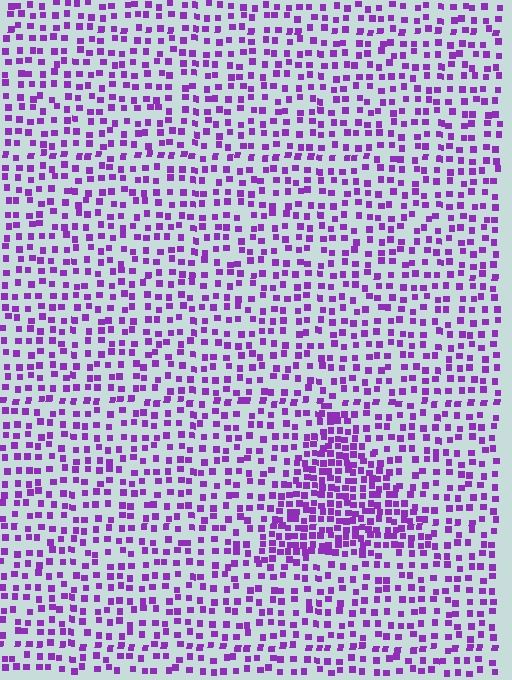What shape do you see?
I see a triangle.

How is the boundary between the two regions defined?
The boundary is defined by a change in element density (approximately 2.0x ratio). All elements are the same color, size, and shape.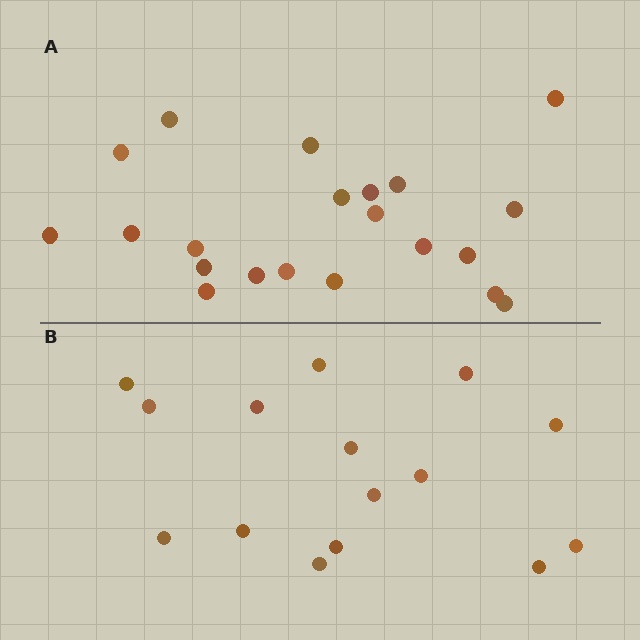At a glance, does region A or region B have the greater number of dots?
Region A (the top region) has more dots.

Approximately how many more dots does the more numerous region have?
Region A has about 6 more dots than region B.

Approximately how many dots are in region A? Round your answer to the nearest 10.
About 20 dots. (The exact count is 21, which rounds to 20.)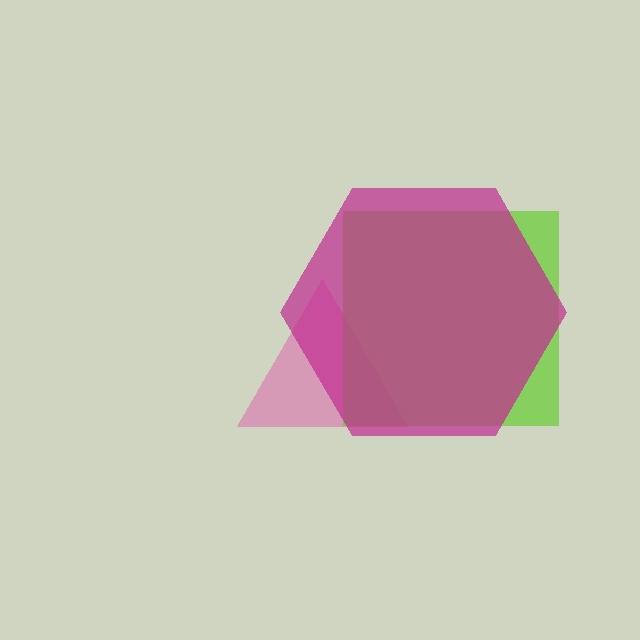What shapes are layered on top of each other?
The layered shapes are: a pink triangle, a lime square, a magenta hexagon.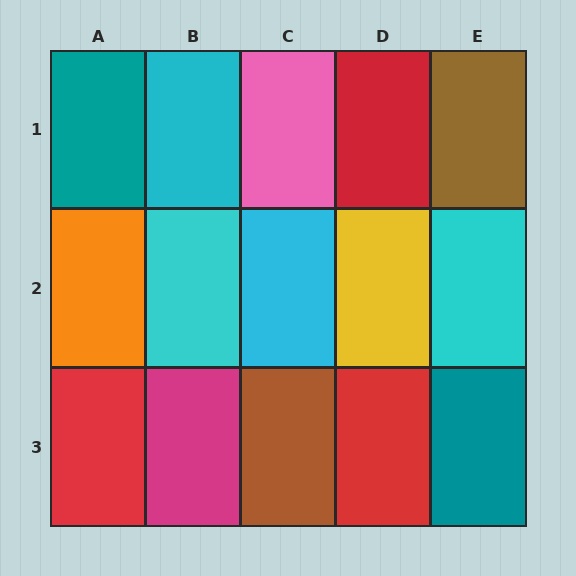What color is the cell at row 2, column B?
Cyan.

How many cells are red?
3 cells are red.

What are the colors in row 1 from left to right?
Teal, cyan, pink, red, brown.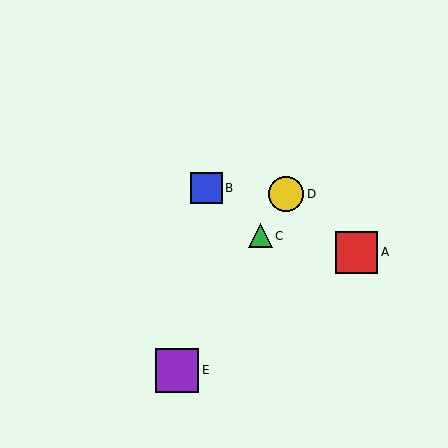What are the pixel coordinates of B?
Object B is at (206, 188).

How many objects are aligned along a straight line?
3 objects (C, D, E) are aligned along a straight line.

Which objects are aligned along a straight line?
Objects C, D, E are aligned along a straight line.